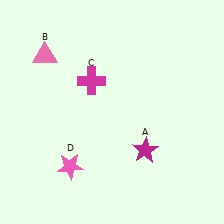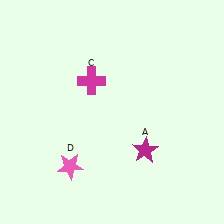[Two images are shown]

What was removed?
The pink triangle (B) was removed in Image 2.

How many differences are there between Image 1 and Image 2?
There is 1 difference between the two images.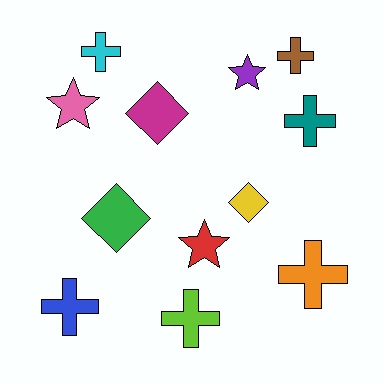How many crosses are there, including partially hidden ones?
There are 6 crosses.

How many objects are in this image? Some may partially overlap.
There are 12 objects.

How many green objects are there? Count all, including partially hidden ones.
There is 1 green object.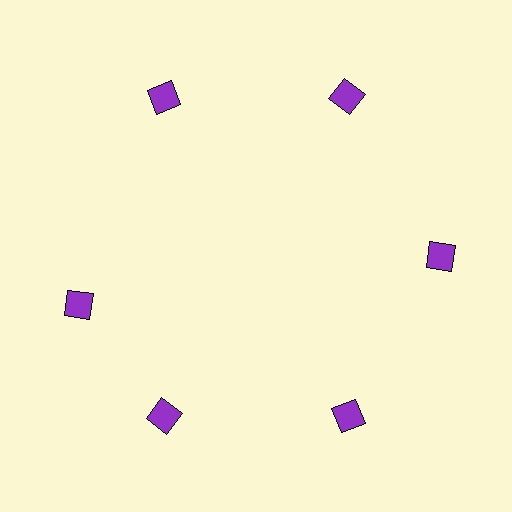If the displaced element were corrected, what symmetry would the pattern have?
It would have 6-fold rotational symmetry — the pattern would map onto itself every 60 degrees.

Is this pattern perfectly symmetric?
No. The 6 purple diamonds are arranged in a ring, but one element near the 9 o'clock position is rotated out of alignment along the ring, breaking the 6-fold rotational symmetry.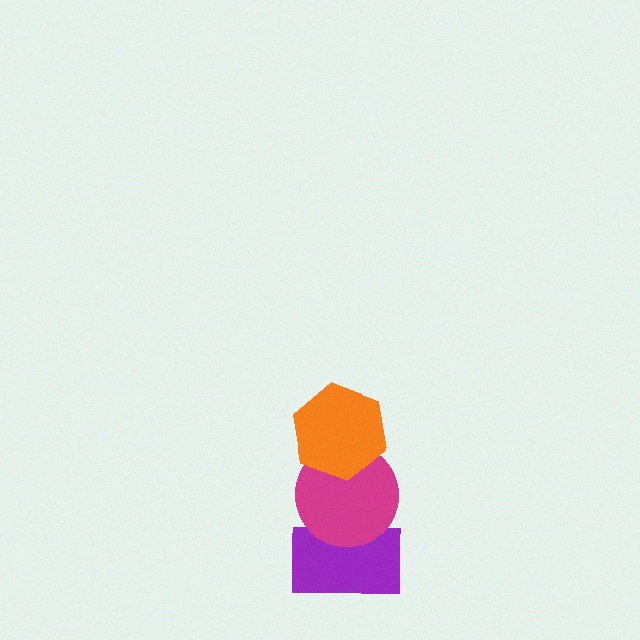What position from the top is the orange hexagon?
The orange hexagon is 1st from the top.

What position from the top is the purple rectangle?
The purple rectangle is 3rd from the top.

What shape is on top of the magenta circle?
The orange hexagon is on top of the magenta circle.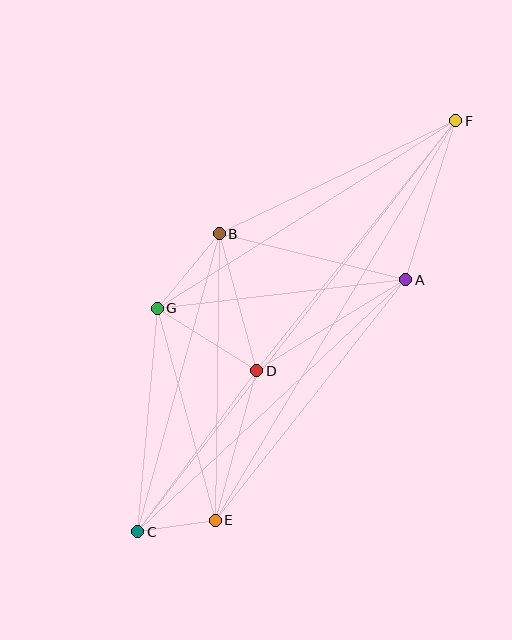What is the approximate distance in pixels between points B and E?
The distance between B and E is approximately 287 pixels.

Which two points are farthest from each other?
Points C and F are farthest from each other.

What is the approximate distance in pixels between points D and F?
The distance between D and F is approximately 319 pixels.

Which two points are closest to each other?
Points C and E are closest to each other.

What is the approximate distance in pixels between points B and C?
The distance between B and C is approximately 309 pixels.